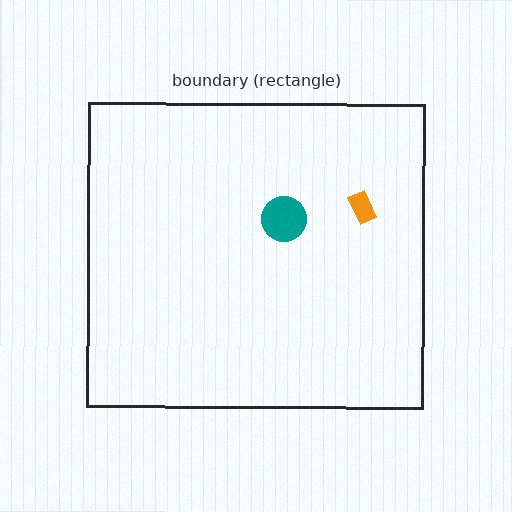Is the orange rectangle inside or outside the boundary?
Inside.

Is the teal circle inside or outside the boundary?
Inside.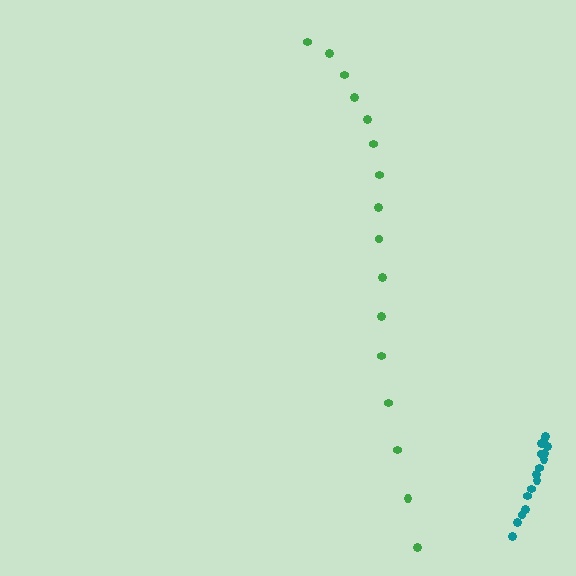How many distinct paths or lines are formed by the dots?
There are 2 distinct paths.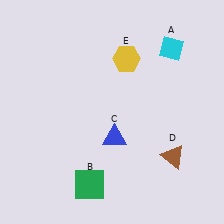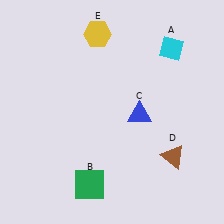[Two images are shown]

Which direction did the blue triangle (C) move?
The blue triangle (C) moved right.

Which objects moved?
The objects that moved are: the blue triangle (C), the yellow hexagon (E).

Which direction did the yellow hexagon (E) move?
The yellow hexagon (E) moved left.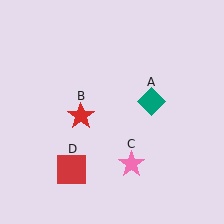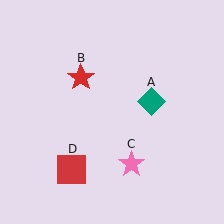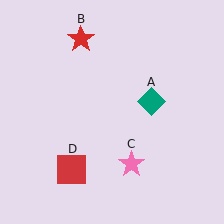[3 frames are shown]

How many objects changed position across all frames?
1 object changed position: red star (object B).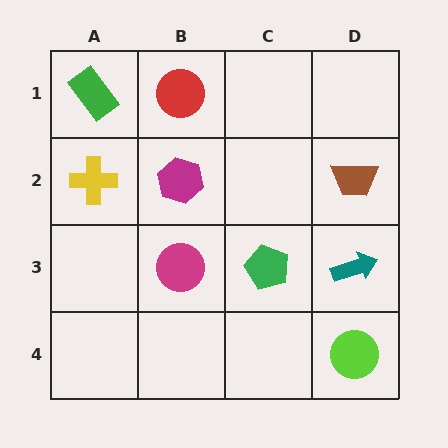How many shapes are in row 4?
1 shape.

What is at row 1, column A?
A green rectangle.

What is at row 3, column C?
A green pentagon.